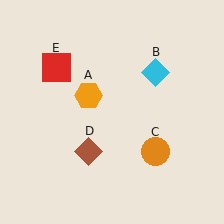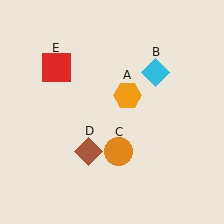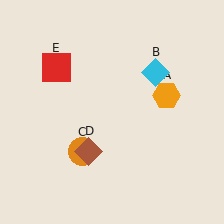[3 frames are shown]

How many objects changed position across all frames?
2 objects changed position: orange hexagon (object A), orange circle (object C).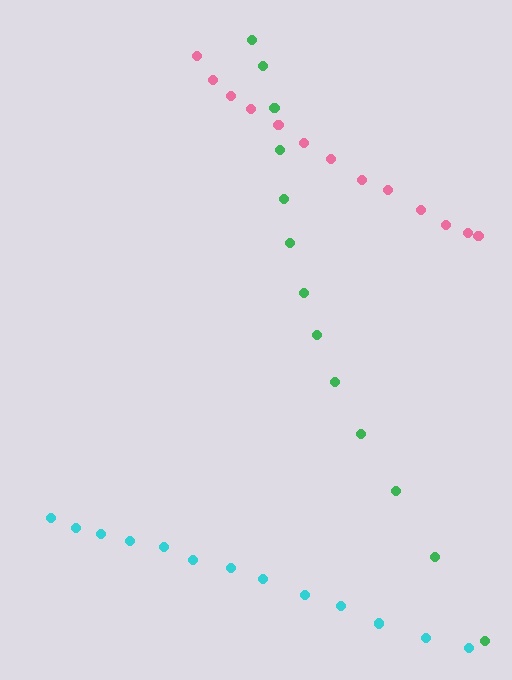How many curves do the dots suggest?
There are 3 distinct paths.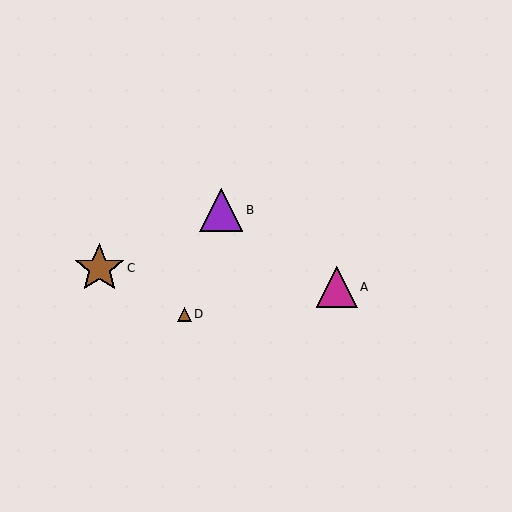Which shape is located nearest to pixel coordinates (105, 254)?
The brown star (labeled C) at (99, 268) is nearest to that location.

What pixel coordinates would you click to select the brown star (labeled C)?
Click at (99, 268) to select the brown star C.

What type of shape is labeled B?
Shape B is a purple triangle.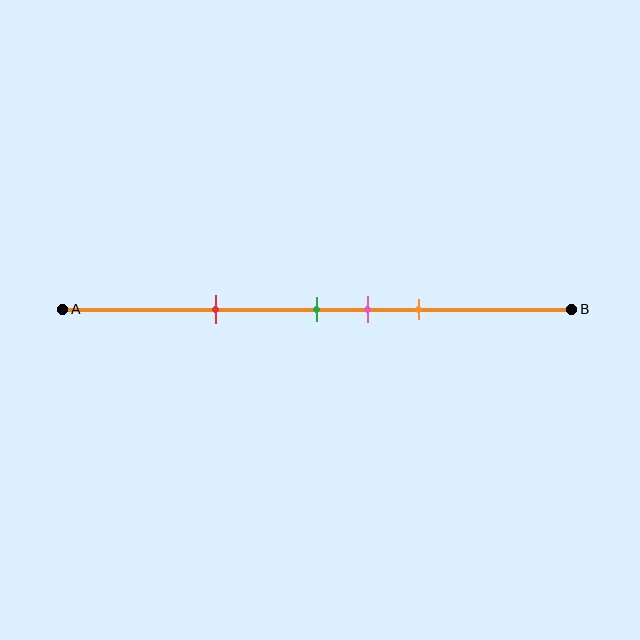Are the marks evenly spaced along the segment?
No, the marks are not evenly spaced.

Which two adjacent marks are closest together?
The green and pink marks are the closest adjacent pair.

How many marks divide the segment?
There are 4 marks dividing the segment.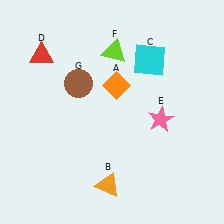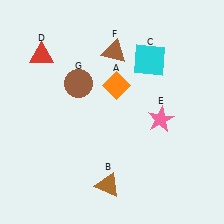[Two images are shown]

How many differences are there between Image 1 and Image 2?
There are 2 differences between the two images.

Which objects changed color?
B changed from orange to brown. F changed from lime to brown.